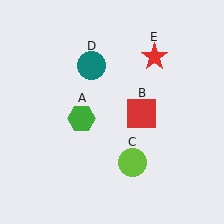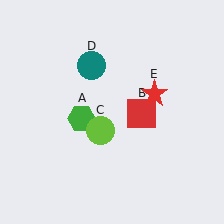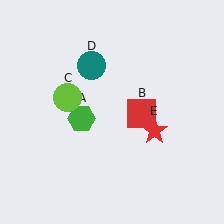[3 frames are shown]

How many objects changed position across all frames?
2 objects changed position: lime circle (object C), red star (object E).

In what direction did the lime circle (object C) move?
The lime circle (object C) moved up and to the left.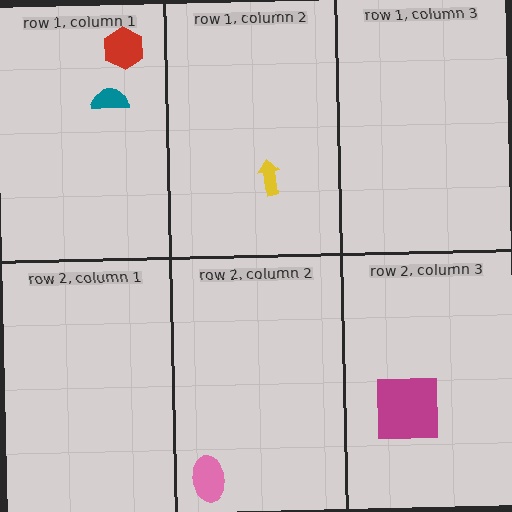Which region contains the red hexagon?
The row 1, column 1 region.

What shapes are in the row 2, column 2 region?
The pink ellipse.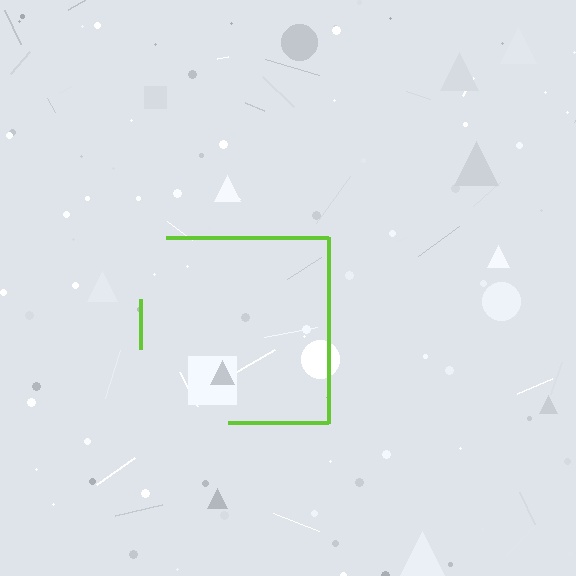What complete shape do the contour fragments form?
The contour fragments form a square.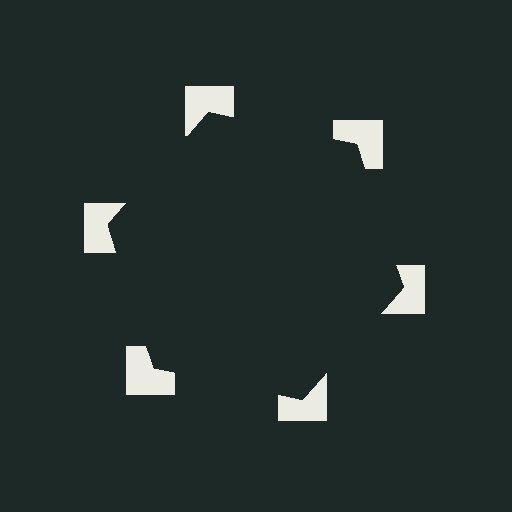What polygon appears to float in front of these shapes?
An illusory hexagon — its edges are inferred from the aligned wedge cuts in the notched squares, not physically drawn.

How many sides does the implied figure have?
6 sides.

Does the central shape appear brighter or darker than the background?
It typically appears slightly darker than the background, even though no actual brightness change is drawn.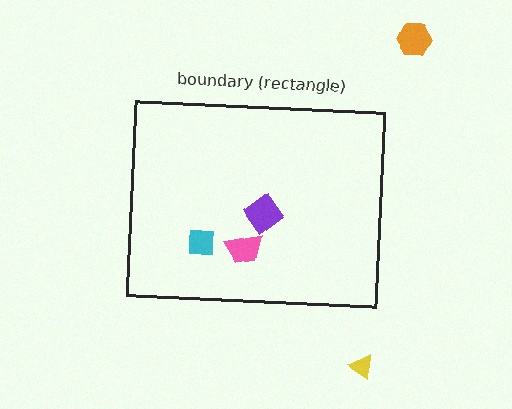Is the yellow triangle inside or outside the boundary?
Outside.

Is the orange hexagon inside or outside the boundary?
Outside.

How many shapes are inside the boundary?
3 inside, 2 outside.